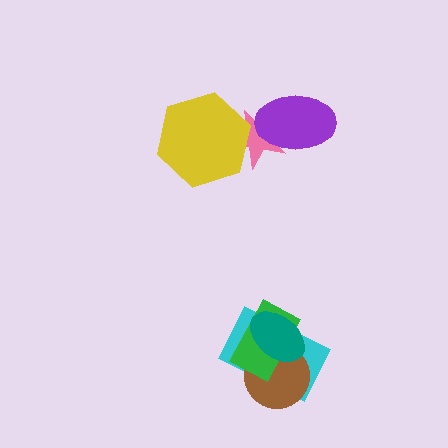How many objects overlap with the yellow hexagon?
1 object overlaps with the yellow hexagon.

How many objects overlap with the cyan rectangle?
3 objects overlap with the cyan rectangle.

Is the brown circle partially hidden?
Yes, it is partially covered by another shape.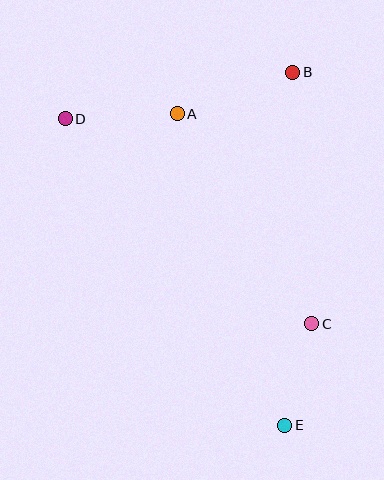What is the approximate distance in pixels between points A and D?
The distance between A and D is approximately 112 pixels.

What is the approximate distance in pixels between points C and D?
The distance between C and D is approximately 320 pixels.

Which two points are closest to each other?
Points C and E are closest to each other.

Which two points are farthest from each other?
Points D and E are farthest from each other.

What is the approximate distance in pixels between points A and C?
The distance between A and C is approximately 250 pixels.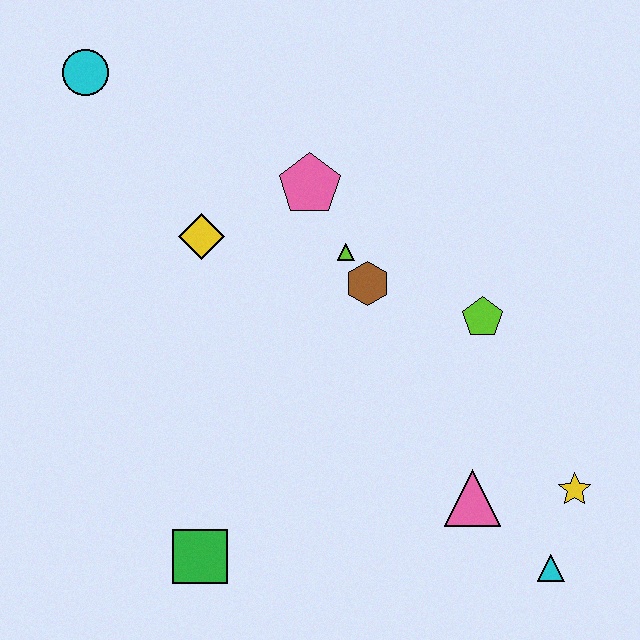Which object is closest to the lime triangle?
The brown hexagon is closest to the lime triangle.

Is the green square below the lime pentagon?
Yes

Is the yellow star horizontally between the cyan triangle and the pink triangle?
No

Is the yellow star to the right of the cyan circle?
Yes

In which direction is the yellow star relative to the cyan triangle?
The yellow star is above the cyan triangle.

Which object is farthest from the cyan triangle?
The cyan circle is farthest from the cyan triangle.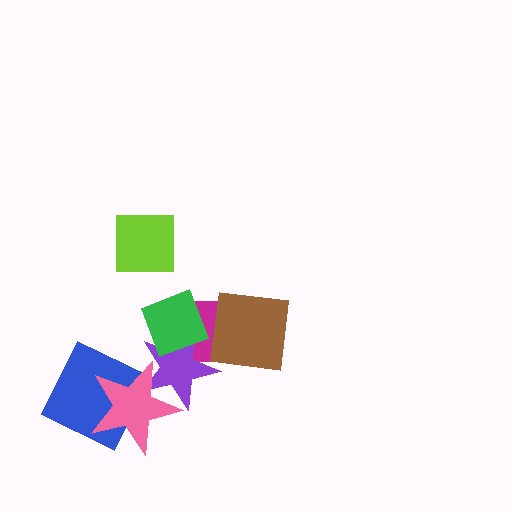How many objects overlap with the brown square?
2 objects overlap with the brown square.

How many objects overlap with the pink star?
2 objects overlap with the pink star.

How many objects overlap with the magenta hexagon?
3 objects overlap with the magenta hexagon.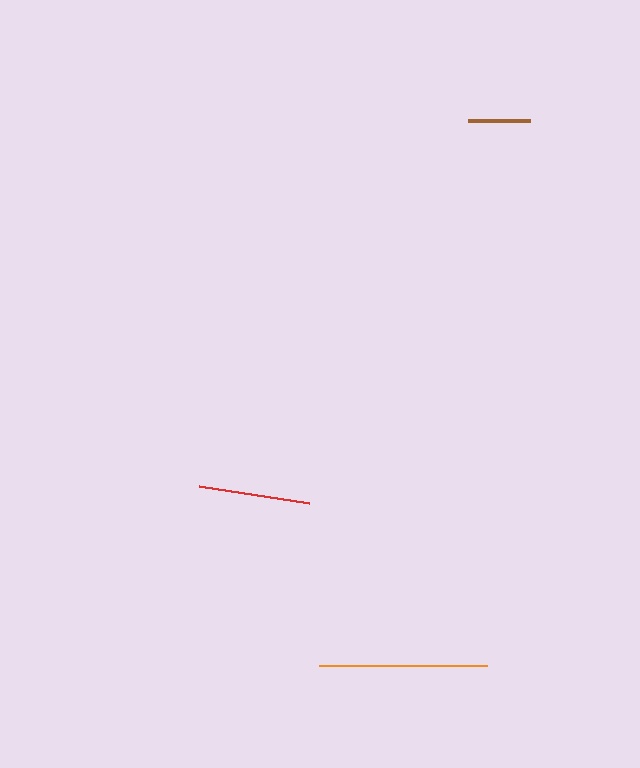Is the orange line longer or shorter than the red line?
The orange line is longer than the red line.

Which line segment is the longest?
The orange line is the longest at approximately 168 pixels.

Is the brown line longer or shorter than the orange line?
The orange line is longer than the brown line.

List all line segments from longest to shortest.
From longest to shortest: orange, red, brown.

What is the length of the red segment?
The red segment is approximately 111 pixels long.